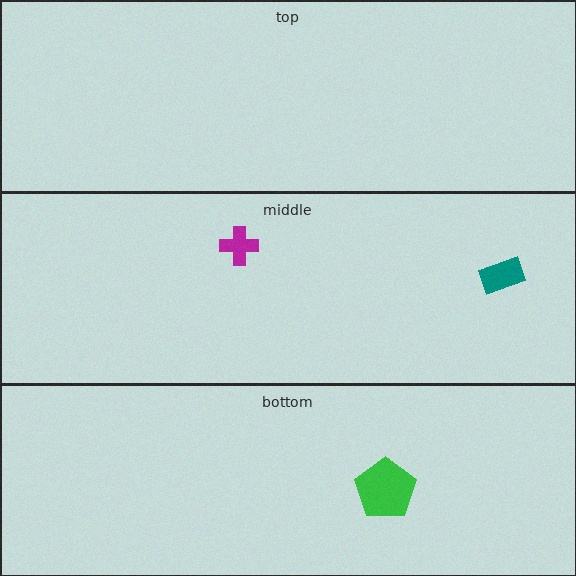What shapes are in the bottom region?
The green pentagon.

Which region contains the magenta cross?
The middle region.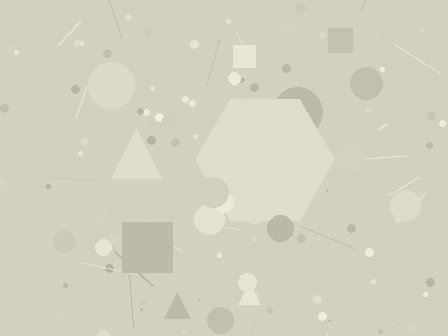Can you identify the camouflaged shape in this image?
The camouflaged shape is a hexagon.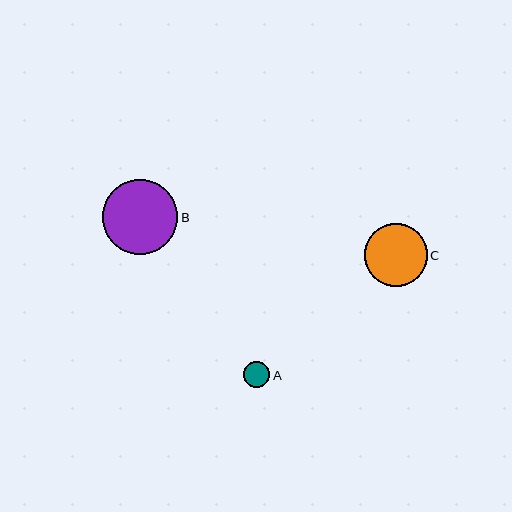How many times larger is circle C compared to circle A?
Circle C is approximately 2.5 times the size of circle A.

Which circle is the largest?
Circle B is the largest with a size of approximately 75 pixels.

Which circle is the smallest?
Circle A is the smallest with a size of approximately 26 pixels.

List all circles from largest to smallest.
From largest to smallest: B, C, A.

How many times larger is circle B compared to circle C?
Circle B is approximately 1.2 times the size of circle C.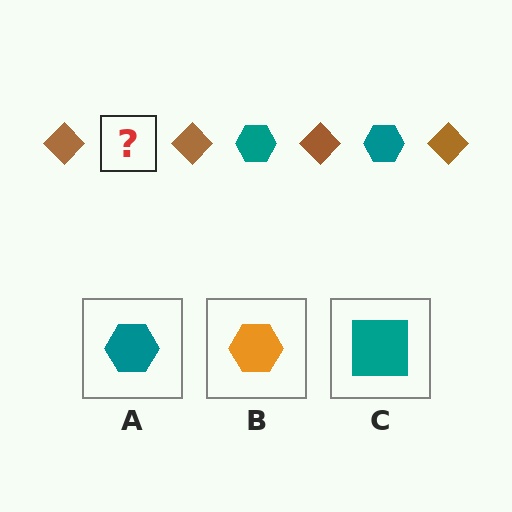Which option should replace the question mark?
Option A.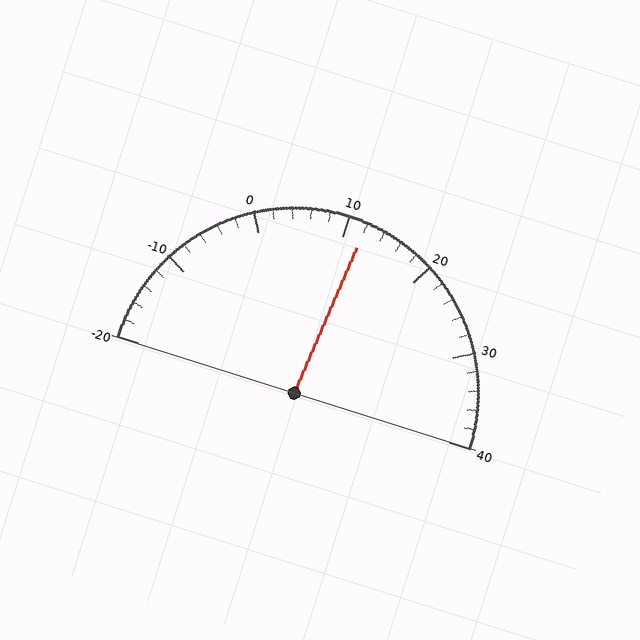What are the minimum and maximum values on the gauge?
The gauge ranges from -20 to 40.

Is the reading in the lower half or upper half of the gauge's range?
The reading is in the upper half of the range (-20 to 40).